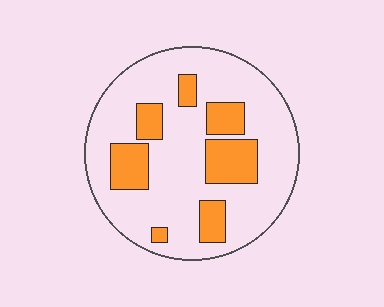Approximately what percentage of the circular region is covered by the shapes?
Approximately 25%.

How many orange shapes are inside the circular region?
7.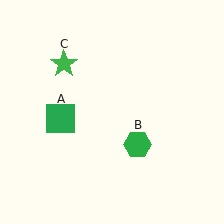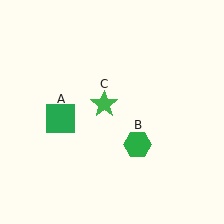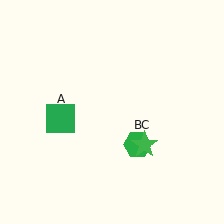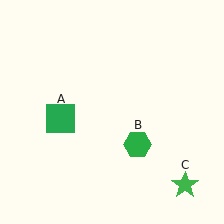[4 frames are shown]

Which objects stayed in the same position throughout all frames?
Green square (object A) and green hexagon (object B) remained stationary.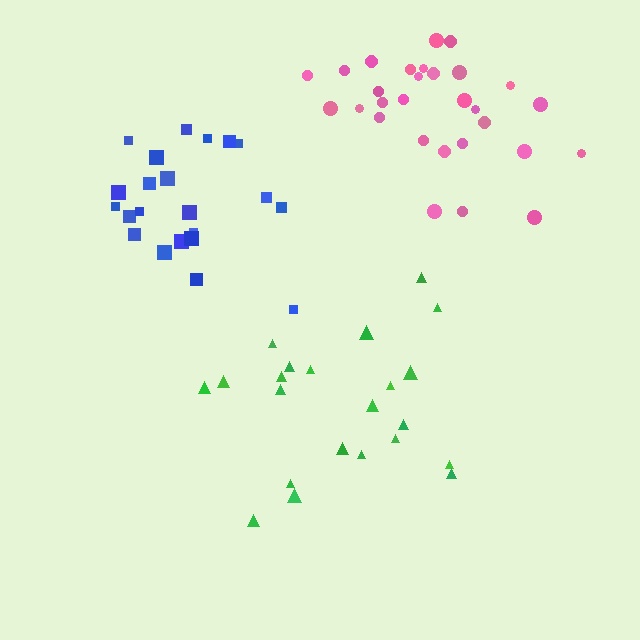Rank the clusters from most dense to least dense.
pink, blue, green.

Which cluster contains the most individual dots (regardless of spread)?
Pink (29).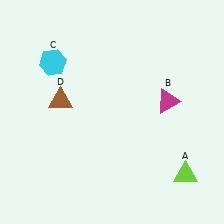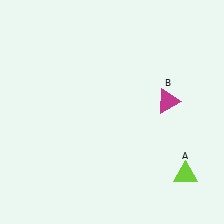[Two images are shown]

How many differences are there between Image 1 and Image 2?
There are 2 differences between the two images.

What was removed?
The brown triangle (D), the cyan hexagon (C) were removed in Image 2.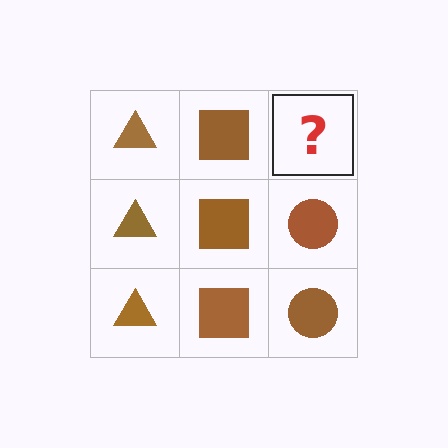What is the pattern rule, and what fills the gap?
The rule is that each column has a consistent shape. The gap should be filled with a brown circle.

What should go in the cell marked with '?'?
The missing cell should contain a brown circle.